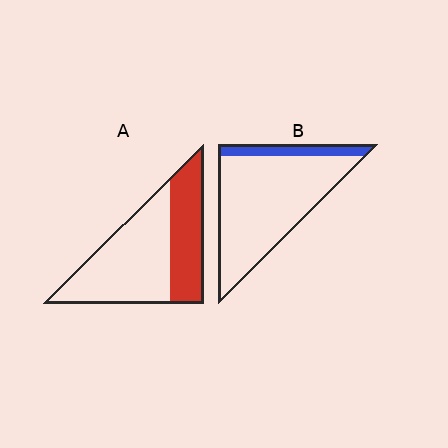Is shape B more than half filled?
No.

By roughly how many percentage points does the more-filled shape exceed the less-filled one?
By roughly 25 percentage points (A over B).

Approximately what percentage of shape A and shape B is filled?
A is approximately 40% and B is approximately 15%.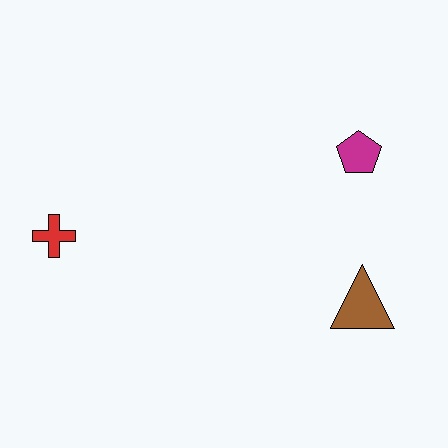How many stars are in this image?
There are no stars.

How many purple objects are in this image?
There are no purple objects.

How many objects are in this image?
There are 3 objects.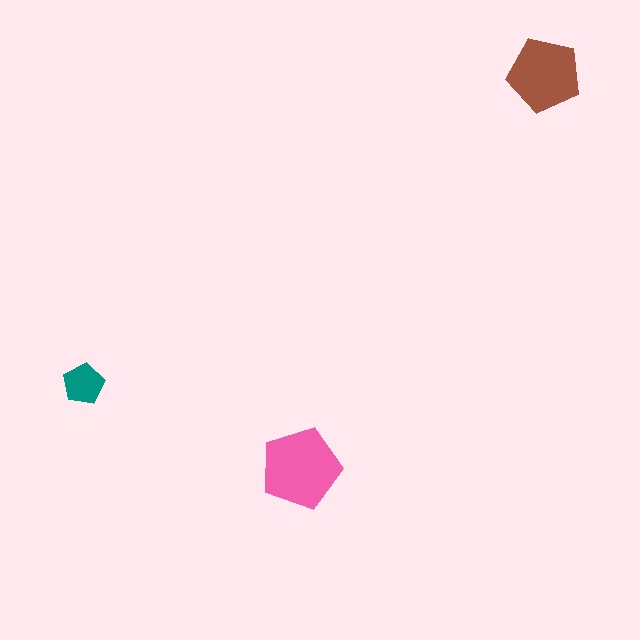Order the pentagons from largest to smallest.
the pink one, the brown one, the teal one.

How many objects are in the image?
There are 3 objects in the image.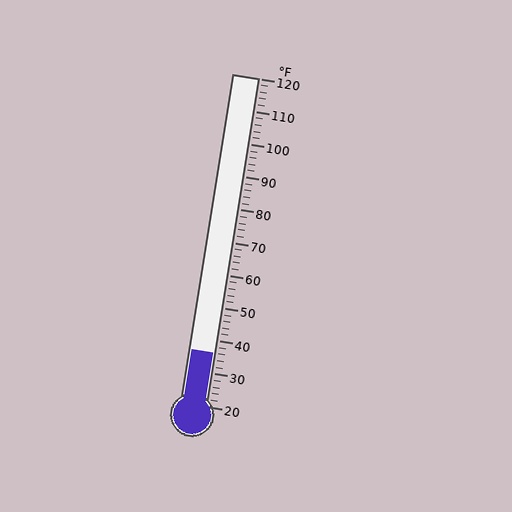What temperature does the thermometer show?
The thermometer shows approximately 36°F.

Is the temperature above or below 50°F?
The temperature is below 50°F.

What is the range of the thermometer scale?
The thermometer scale ranges from 20°F to 120°F.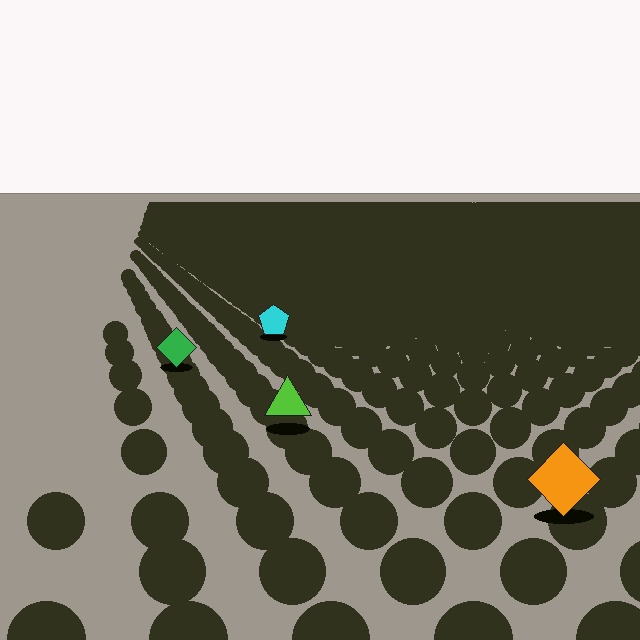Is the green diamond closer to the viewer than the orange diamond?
No. The orange diamond is closer — you can tell from the texture gradient: the ground texture is coarser near it.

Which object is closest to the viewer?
The orange diamond is closest. The texture marks near it are larger and more spread out.